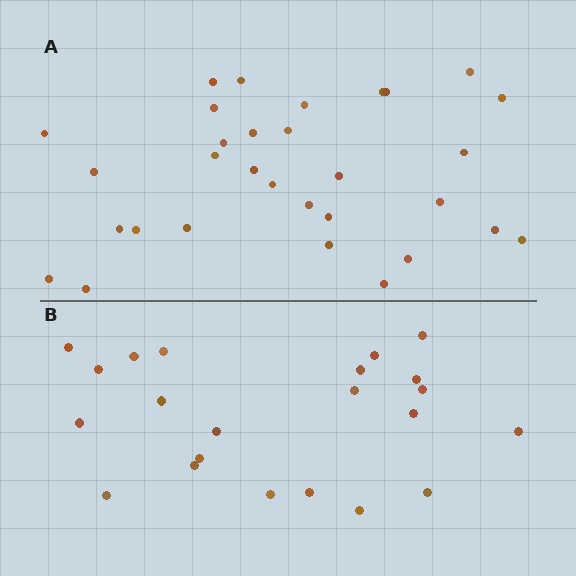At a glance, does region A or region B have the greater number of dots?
Region A (the top region) has more dots.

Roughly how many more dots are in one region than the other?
Region A has roughly 8 or so more dots than region B.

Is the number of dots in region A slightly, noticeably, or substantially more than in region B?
Region A has noticeably more, but not dramatically so. The ratio is roughly 1.4 to 1.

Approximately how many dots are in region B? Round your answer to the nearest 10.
About 20 dots. (The exact count is 22, which rounds to 20.)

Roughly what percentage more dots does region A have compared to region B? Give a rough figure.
About 40% more.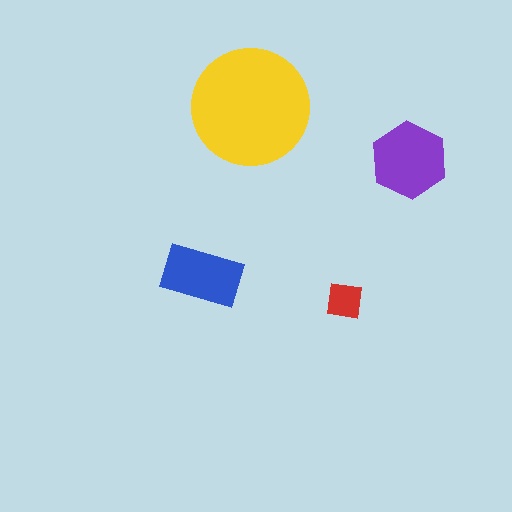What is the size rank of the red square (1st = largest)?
4th.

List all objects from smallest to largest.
The red square, the blue rectangle, the purple hexagon, the yellow circle.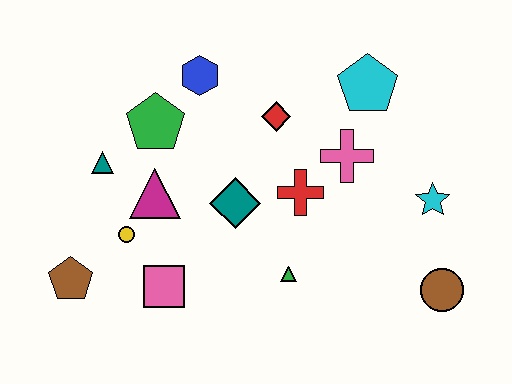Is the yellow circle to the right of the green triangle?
No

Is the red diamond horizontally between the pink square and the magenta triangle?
No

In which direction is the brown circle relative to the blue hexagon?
The brown circle is to the right of the blue hexagon.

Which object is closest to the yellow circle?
The magenta triangle is closest to the yellow circle.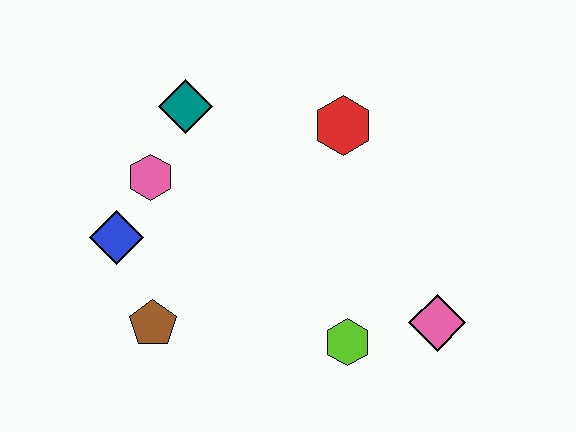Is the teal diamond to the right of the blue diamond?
Yes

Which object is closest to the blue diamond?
The pink hexagon is closest to the blue diamond.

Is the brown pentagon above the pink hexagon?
No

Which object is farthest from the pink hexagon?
The pink diamond is farthest from the pink hexagon.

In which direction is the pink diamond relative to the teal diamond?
The pink diamond is to the right of the teal diamond.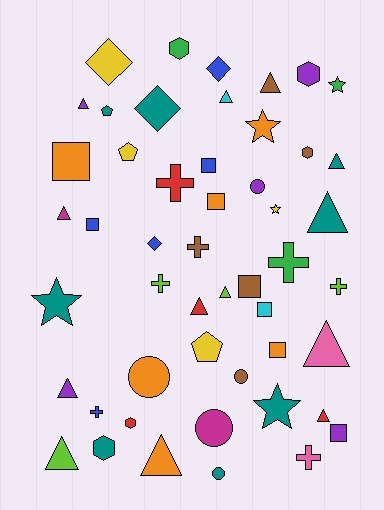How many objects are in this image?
There are 50 objects.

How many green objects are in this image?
There are 3 green objects.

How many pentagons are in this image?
There are 3 pentagons.